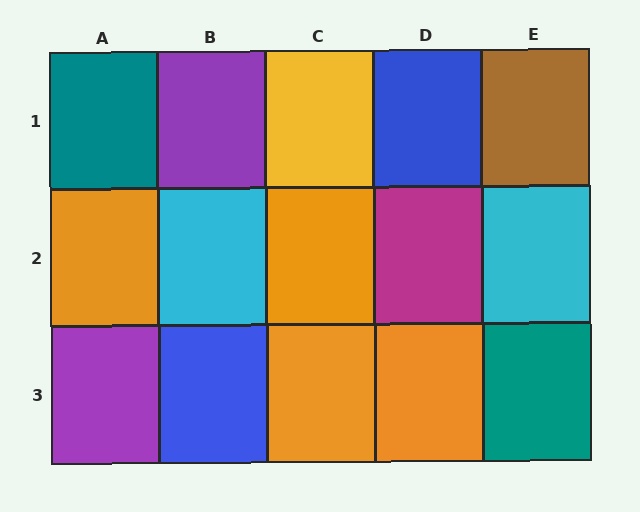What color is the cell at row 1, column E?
Brown.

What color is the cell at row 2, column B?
Cyan.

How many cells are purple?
2 cells are purple.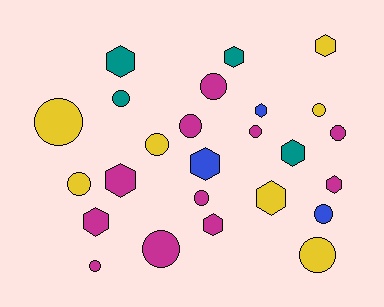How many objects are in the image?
There are 25 objects.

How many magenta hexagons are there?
There are 4 magenta hexagons.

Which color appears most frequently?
Magenta, with 11 objects.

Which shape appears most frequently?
Circle, with 14 objects.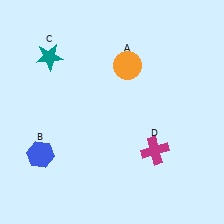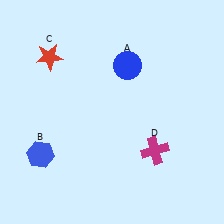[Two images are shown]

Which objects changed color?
A changed from orange to blue. C changed from teal to red.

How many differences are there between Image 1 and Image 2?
There are 2 differences between the two images.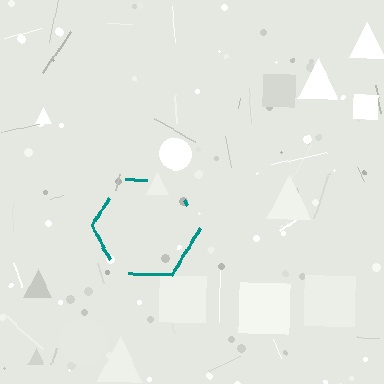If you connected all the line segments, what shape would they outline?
They would outline a hexagon.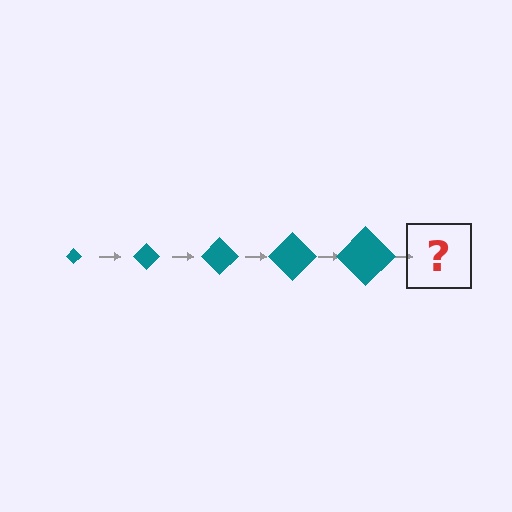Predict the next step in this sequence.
The next step is a teal diamond, larger than the previous one.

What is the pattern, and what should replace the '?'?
The pattern is that the diamond gets progressively larger each step. The '?' should be a teal diamond, larger than the previous one.